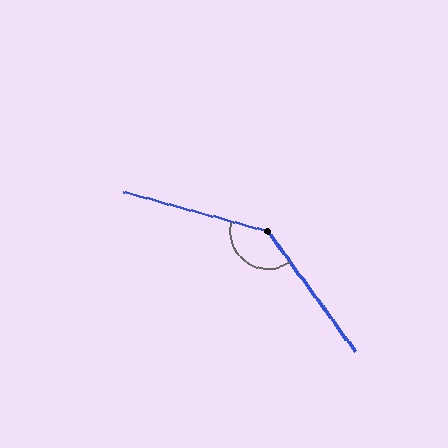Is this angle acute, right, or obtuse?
It is obtuse.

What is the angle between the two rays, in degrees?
Approximately 141 degrees.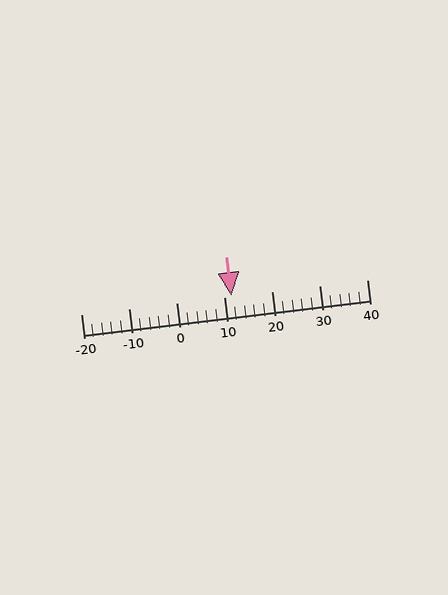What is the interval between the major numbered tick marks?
The major tick marks are spaced 10 units apart.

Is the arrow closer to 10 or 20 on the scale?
The arrow is closer to 10.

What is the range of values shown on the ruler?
The ruler shows values from -20 to 40.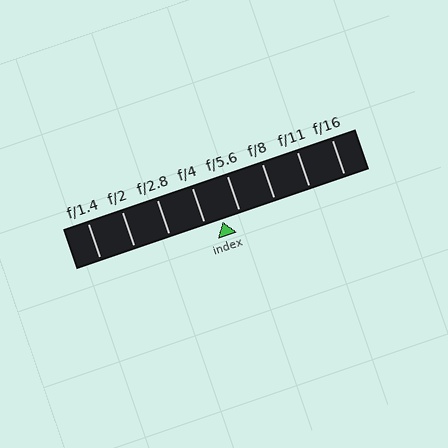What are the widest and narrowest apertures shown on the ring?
The widest aperture shown is f/1.4 and the narrowest is f/16.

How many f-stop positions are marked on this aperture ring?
There are 8 f-stop positions marked.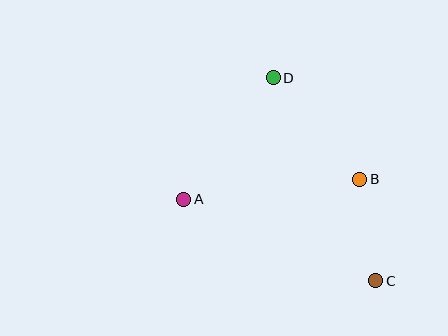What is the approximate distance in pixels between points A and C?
The distance between A and C is approximately 209 pixels.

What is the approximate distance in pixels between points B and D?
The distance between B and D is approximately 133 pixels.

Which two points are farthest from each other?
Points C and D are farthest from each other.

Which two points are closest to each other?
Points B and C are closest to each other.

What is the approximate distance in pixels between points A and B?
The distance between A and B is approximately 177 pixels.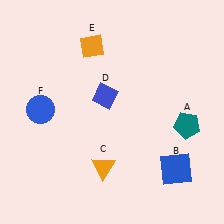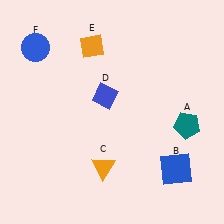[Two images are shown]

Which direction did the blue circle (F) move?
The blue circle (F) moved up.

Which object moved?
The blue circle (F) moved up.